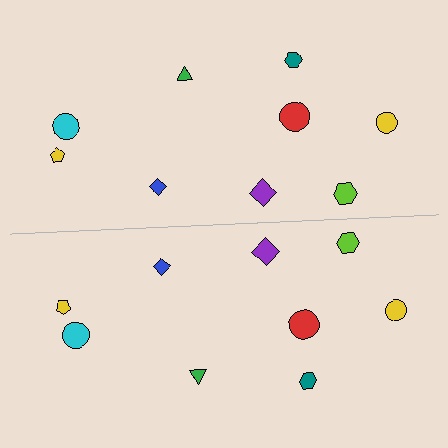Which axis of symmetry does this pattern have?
The pattern has a horizontal axis of symmetry running through the center of the image.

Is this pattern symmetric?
Yes, this pattern has bilateral (reflection) symmetry.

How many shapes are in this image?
There are 18 shapes in this image.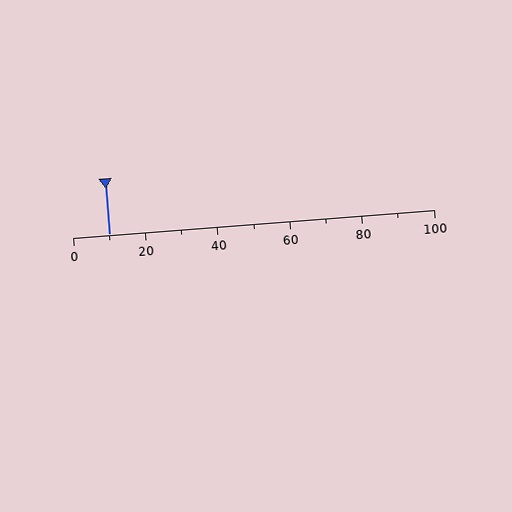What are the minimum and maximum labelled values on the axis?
The axis runs from 0 to 100.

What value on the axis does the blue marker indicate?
The marker indicates approximately 10.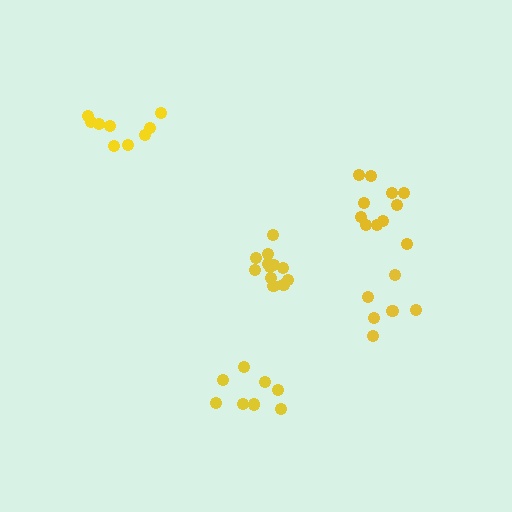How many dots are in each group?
Group 1: 11 dots, Group 2: 8 dots, Group 3: 6 dots, Group 4: 12 dots, Group 5: 9 dots (46 total).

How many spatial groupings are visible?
There are 5 spatial groupings.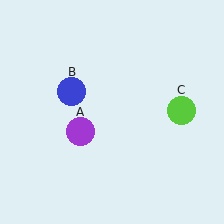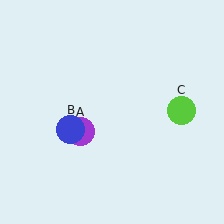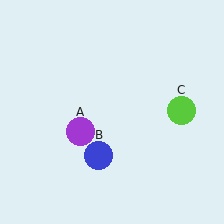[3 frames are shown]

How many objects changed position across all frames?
1 object changed position: blue circle (object B).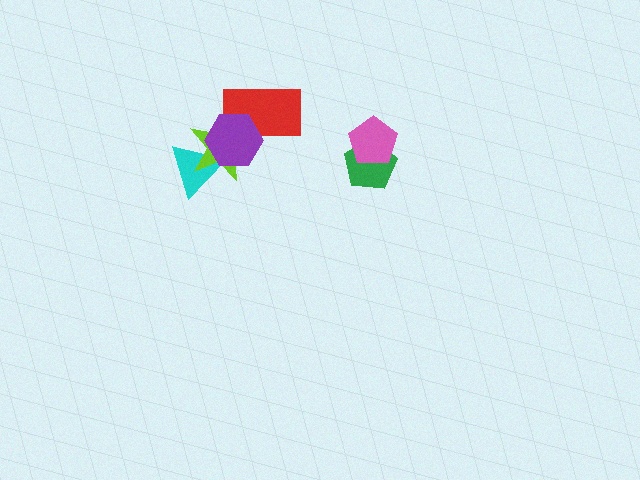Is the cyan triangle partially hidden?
Yes, it is partially covered by another shape.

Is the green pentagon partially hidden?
Yes, it is partially covered by another shape.